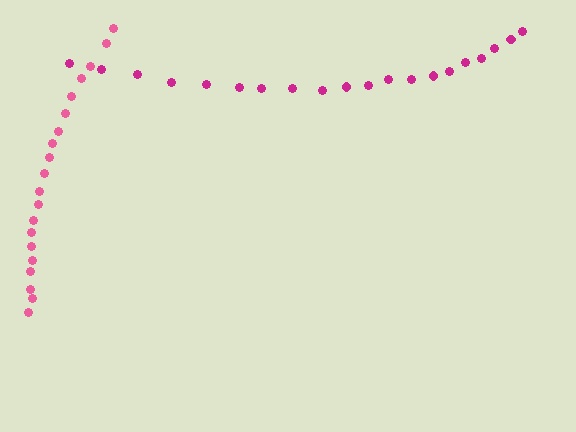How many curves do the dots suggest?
There are 2 distinct paths.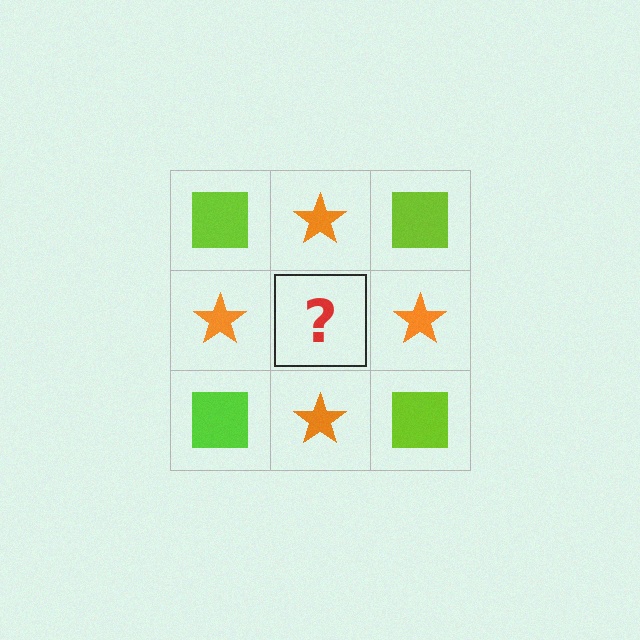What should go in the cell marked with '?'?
The missing cell should contain a lime square.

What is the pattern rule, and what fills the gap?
The rule is that it alternates lime square and orange star in a checkerboard pattern. The gap should be filled with a lime square.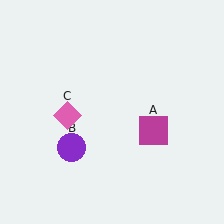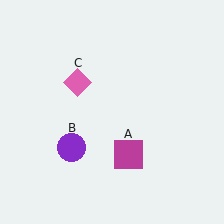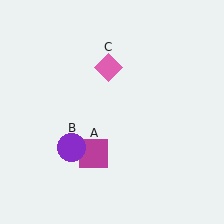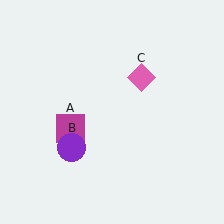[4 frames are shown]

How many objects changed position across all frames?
2 objects changed position: magenta square (object A), pink diamond (object C).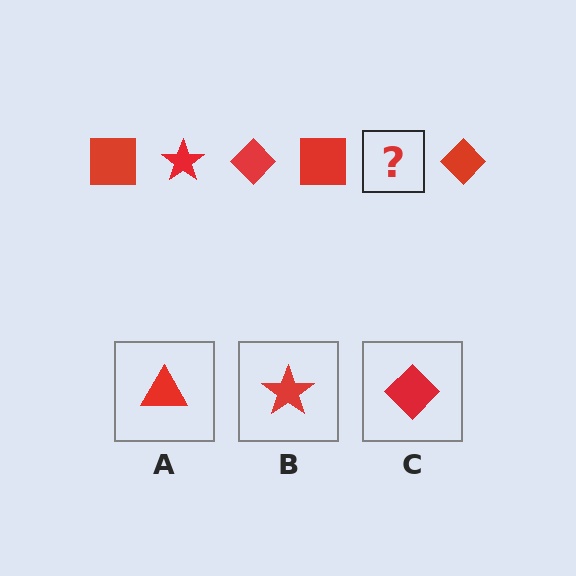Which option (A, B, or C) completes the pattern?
B.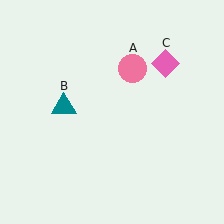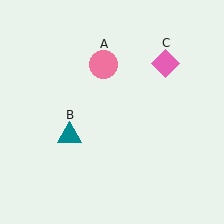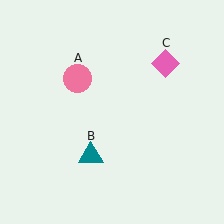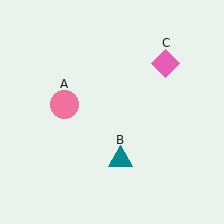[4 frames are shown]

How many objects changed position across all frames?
2 objects changed position: pink circle (object A), teal triangle (object B).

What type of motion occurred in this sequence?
The pink circle (object A), teal triangle (object B) rotated counterclockwise around the center of the scene.